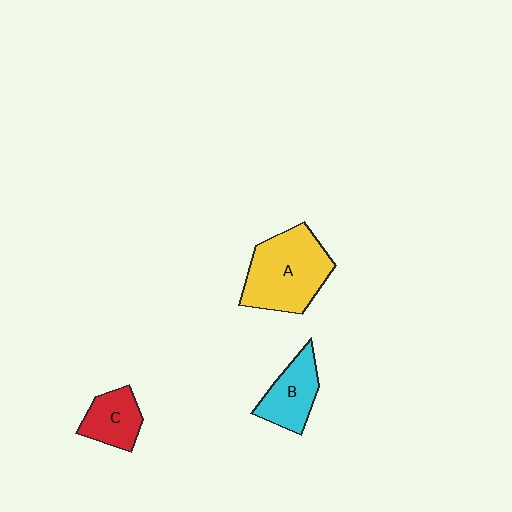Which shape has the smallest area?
Shape C (red).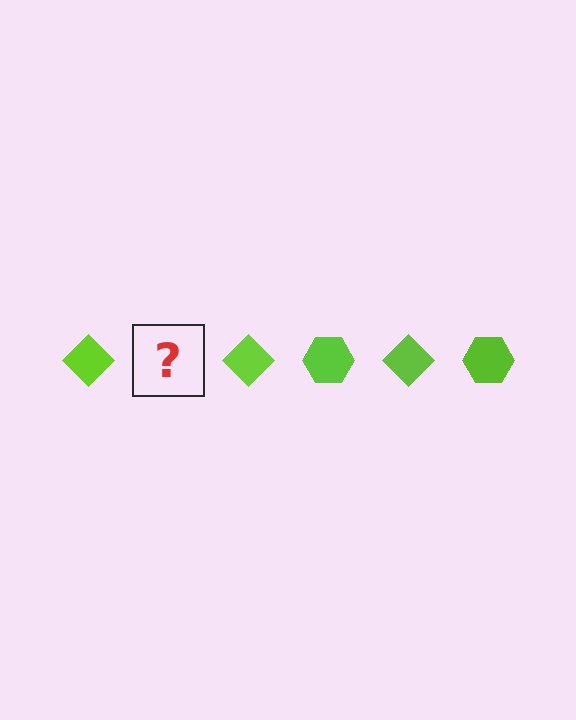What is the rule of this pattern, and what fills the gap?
The rule is that the pattern cycles through diamond, hexagon shapes in lime. The gap should be filled with a lime hexagon.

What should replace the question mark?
The question mark should be replaced with a lime hexagon.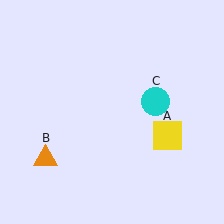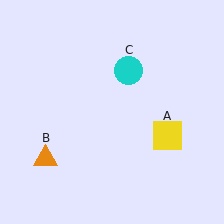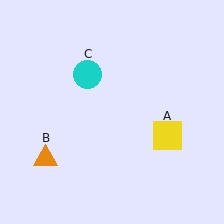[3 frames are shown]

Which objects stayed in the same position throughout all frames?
Yellow square (object A) and orange triangle (object B) remained stationary.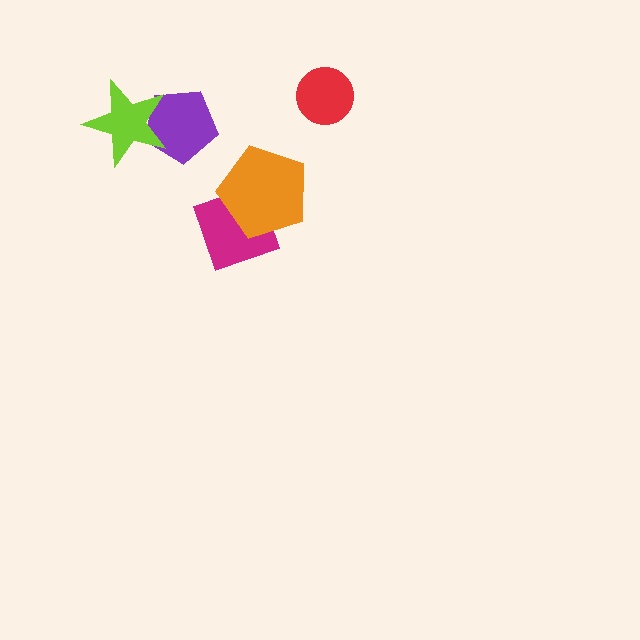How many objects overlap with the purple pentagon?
1 object overlaps with the purple pentagon.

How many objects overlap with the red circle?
0 objects overlap with the red circle.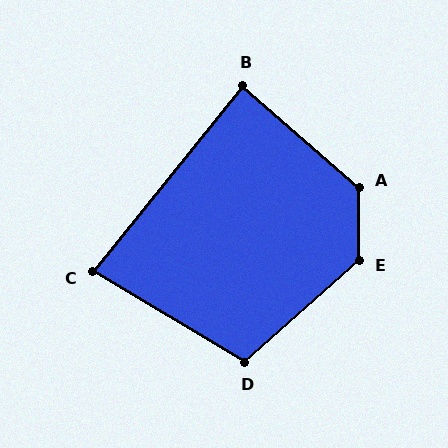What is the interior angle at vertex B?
Approximately 88 degrees (approximately right).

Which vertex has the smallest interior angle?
C, at approximately 82 degrees.